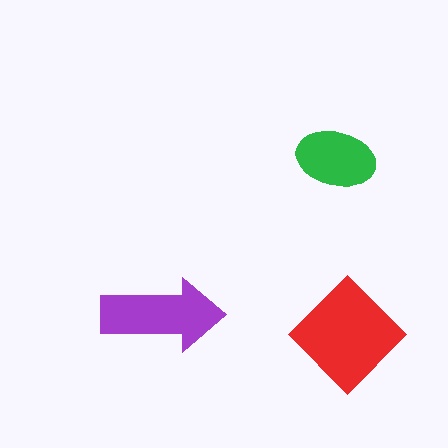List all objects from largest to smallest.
The red diamond, the purple arrow, the green ellipse.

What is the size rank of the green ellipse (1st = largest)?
3rd.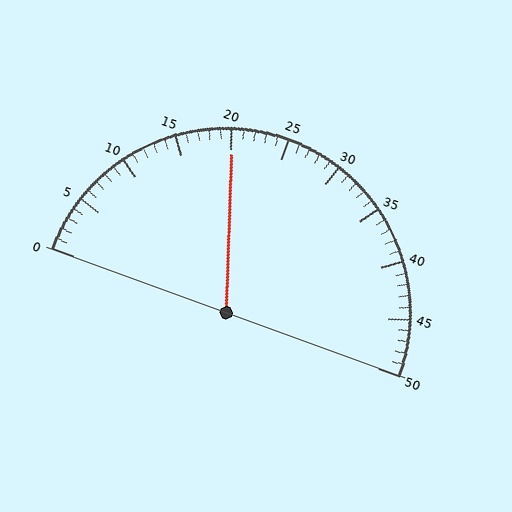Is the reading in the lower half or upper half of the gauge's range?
The reading is in the lower half of the range (0 to 50).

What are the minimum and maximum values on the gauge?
The gauge ranges from 0 to 50.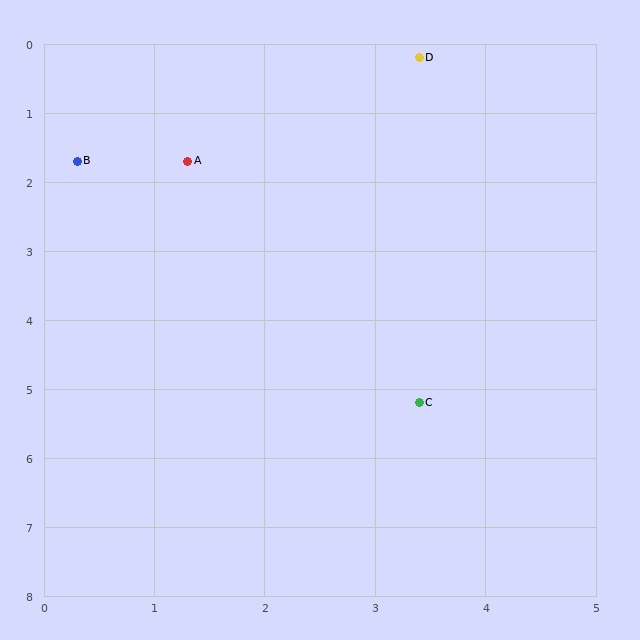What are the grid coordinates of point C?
Point C is at approximately (3.4, 5.2).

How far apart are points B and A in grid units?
Points B and A are about 1.0 grid units apart.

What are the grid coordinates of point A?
Point A is at approximately (1.3, 1.7).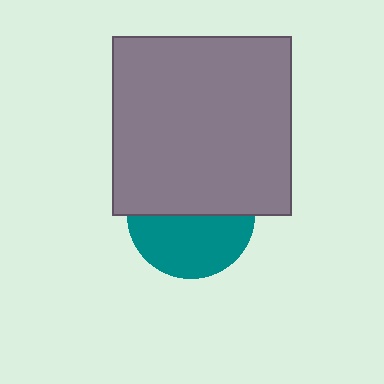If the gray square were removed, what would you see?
You would see the complete teal circle.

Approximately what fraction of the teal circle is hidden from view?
Roughly 50% of the teal circle is hidden behind the gray square.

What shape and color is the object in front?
The object in front is a gray square.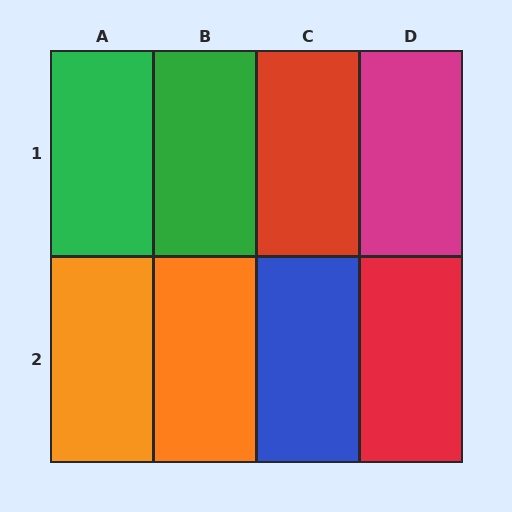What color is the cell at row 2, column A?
Orange.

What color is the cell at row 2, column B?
Orange.